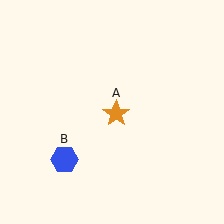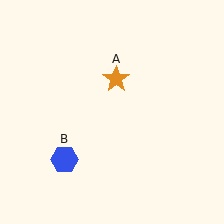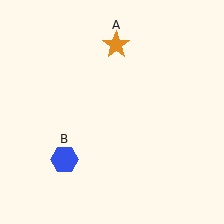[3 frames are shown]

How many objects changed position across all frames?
1 object changed position: orange star (object A).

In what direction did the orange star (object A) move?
The orange star (object A) moved up.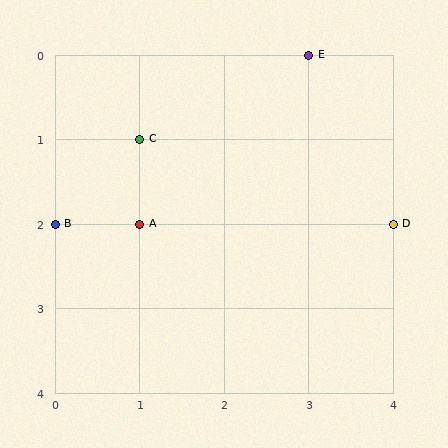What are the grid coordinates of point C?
Point C is at grid coordinates (1, 1).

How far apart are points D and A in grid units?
Points D and A are 3 columns apart.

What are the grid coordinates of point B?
Point B is at grid coordinates (0, 2).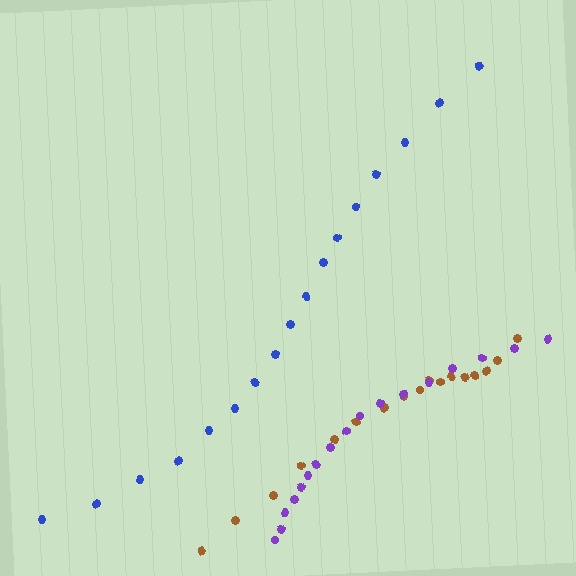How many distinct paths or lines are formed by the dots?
There are 3 distinct paths.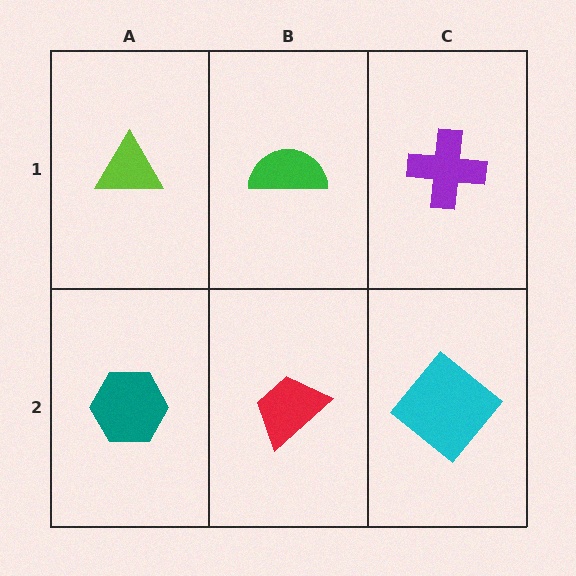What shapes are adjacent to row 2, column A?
A lime triangle (row 1, column A), a red trapezoid (row 2, column B).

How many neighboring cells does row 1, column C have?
2.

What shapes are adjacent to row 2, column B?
A green semicircle (row 1, column B), a teal hexagon (row 2, column A), a cyan diamond (row 2, column C).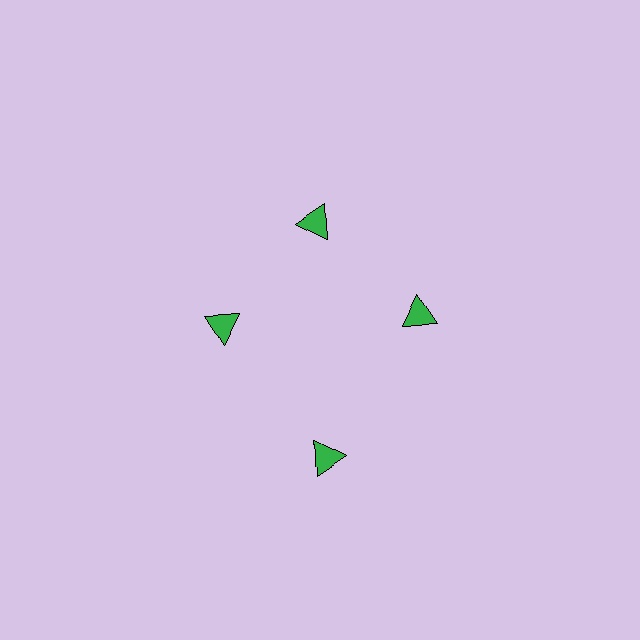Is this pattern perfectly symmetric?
No. The 4 green triangles are arranged in a ring, but one element near the 6 o'clock position is pushed outward from the center, breaking the 4-fold rotational symmetry.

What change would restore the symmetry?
The symmetry would be restored by moving it inward, back onto the ring so that all 4 triangles sit at equal angles and equal distance from the center.